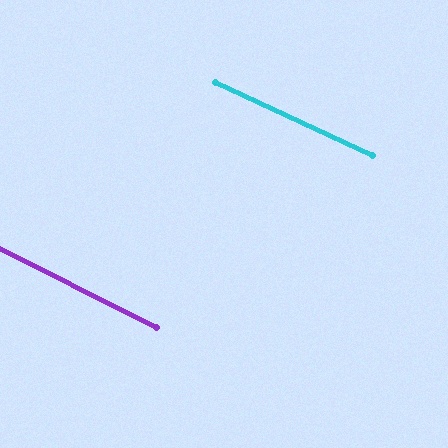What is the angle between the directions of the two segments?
Approximately 2 degrees.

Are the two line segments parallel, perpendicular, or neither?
Parallel — their directions differ by only 1.7°.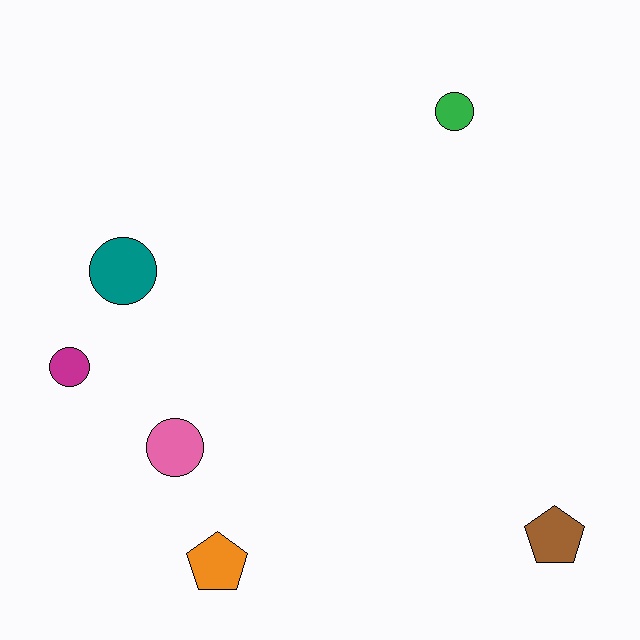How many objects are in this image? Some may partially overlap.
There are 6 objects.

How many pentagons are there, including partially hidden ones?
There are 2 pentagons.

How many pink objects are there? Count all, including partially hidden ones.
There is 1 pink object.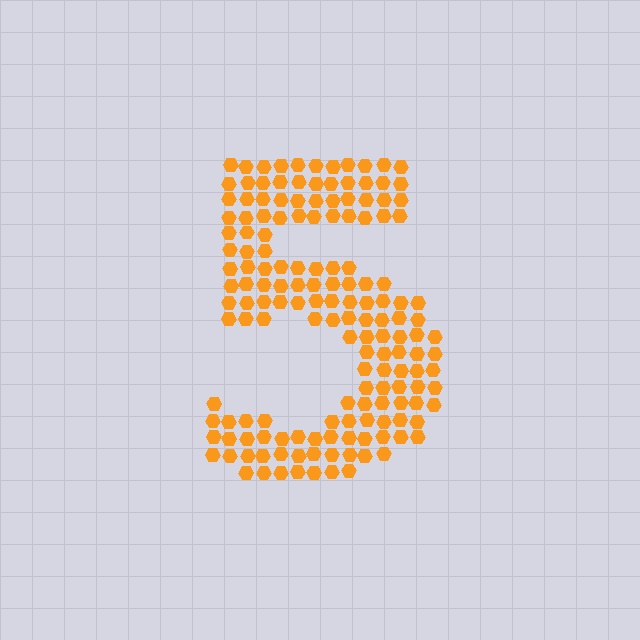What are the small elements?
The small elements are hexagons.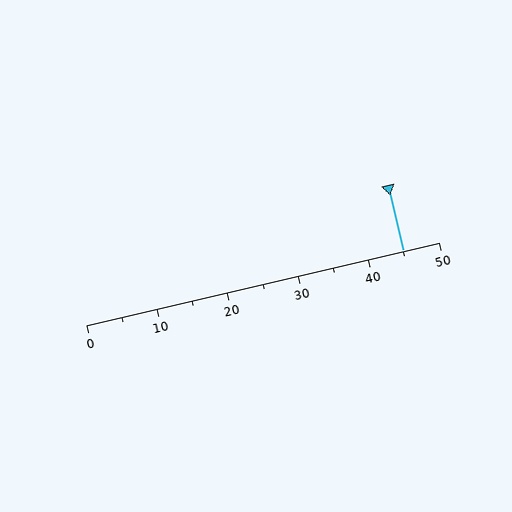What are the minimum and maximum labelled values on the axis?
The axis runs from 0 to 50.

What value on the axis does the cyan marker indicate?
The marker indicates approximately 45.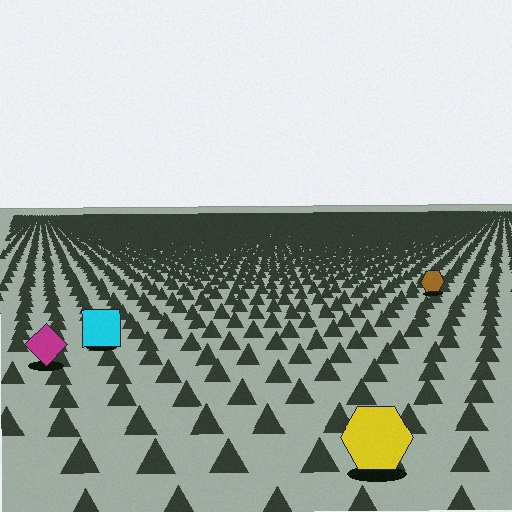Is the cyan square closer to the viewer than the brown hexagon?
Yes. The cyan square is closer — you can tell from the texture gradient: the ground texture is coarser near it.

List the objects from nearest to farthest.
From nearest to farthest: the yellow hexagon, the magenta diamond, the cyan square, the brown hexagon.